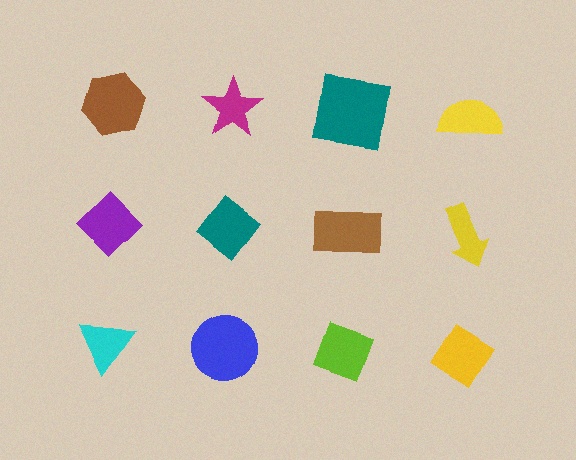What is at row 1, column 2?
A magenta star.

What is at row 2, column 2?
A teal diamond.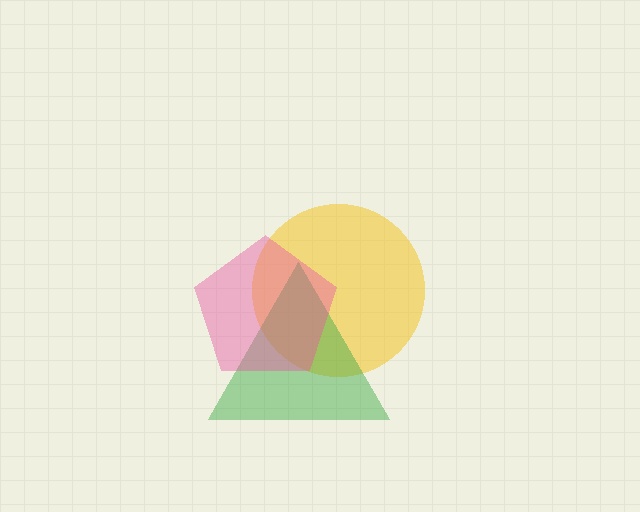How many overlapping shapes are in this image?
There are 3 overlapping shapes in the image.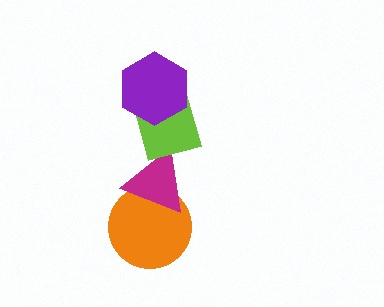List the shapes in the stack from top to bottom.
From top to bottom: the purple hexagon, the lime diamond, the magenta triangle, the orange circle.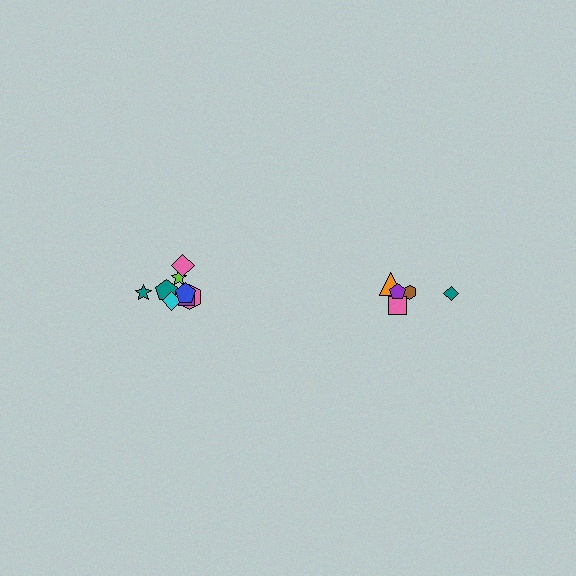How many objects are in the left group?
There are 8 objects.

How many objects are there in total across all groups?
There are 13 objects.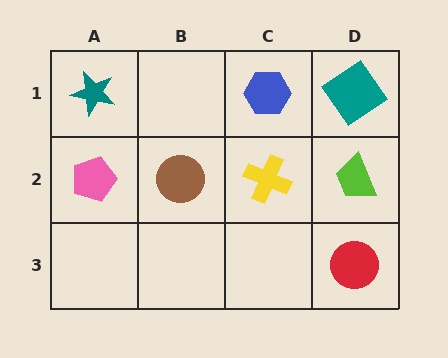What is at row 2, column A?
A pink pentagon.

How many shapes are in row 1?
3 shapes.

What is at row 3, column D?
A red circle.